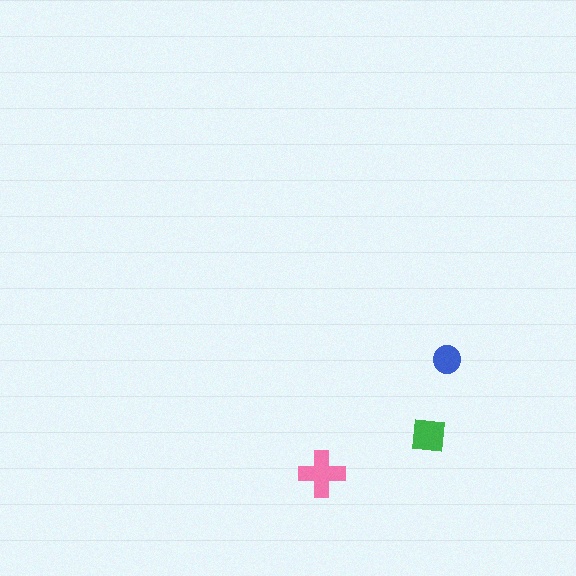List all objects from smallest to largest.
The blue circle, the green square, the pink cross.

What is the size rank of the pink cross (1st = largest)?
1st.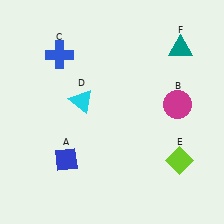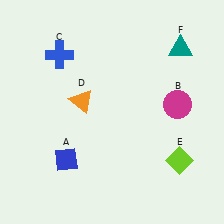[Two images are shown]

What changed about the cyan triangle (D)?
In Image 1, D is cyan. In Image 2, it changed to orange.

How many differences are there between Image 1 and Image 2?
There is 1 difference between the two images.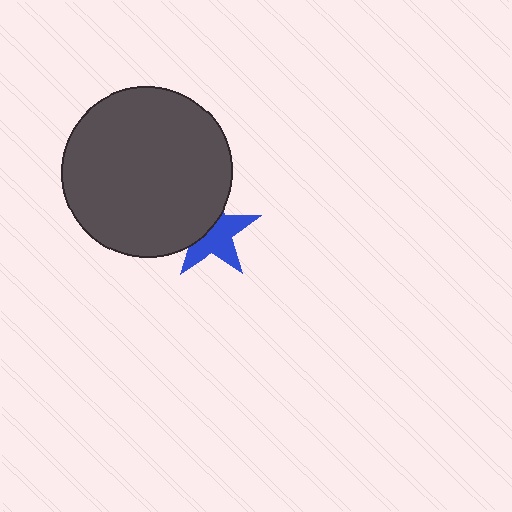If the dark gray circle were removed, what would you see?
You would see the complete blue star.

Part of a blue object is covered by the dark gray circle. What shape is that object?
It is a star.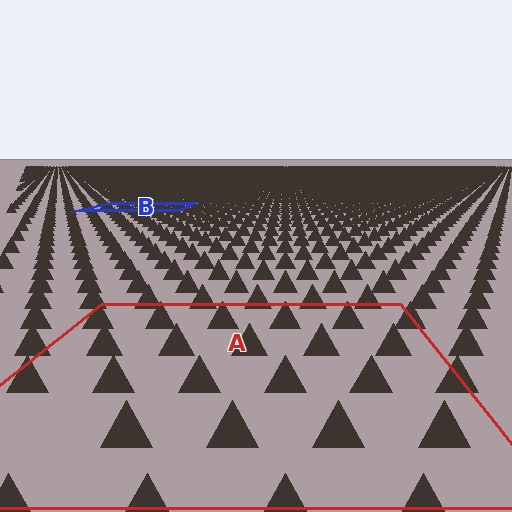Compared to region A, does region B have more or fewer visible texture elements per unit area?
Region B has more texture elements per unit area — they are packed more densely because it is farther away.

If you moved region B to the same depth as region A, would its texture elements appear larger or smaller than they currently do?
They would appear larger. At a closer depth, the same texture elements are projected at a bigger on-screen size.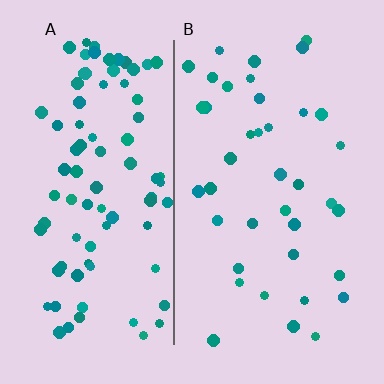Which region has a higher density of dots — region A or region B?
A (the left).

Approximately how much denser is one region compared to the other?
Approximately 2.2× — region A over region B.